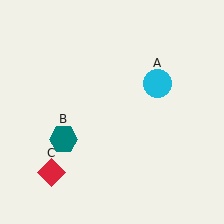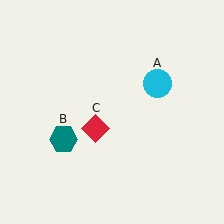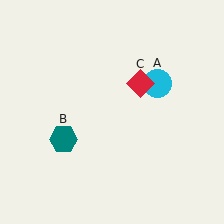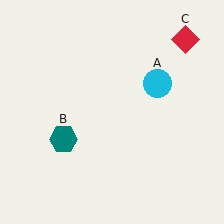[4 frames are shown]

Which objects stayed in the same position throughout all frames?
Cyan circle (object A) and teal hexagon (object B) remained stationary.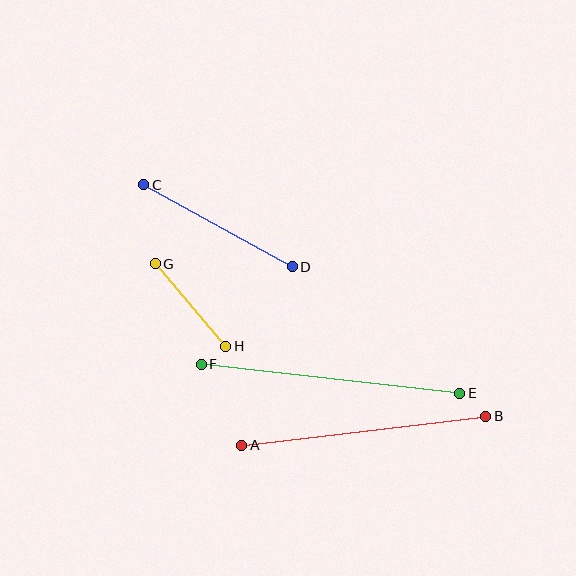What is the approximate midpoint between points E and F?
The midpoint is at approximately (330, 379) pixels.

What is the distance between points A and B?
The distance is approximately 246 pixels.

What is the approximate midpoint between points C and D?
The midpoint is at approximately (218, 226) pixels.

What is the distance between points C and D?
The distance is approximately 170 pixels.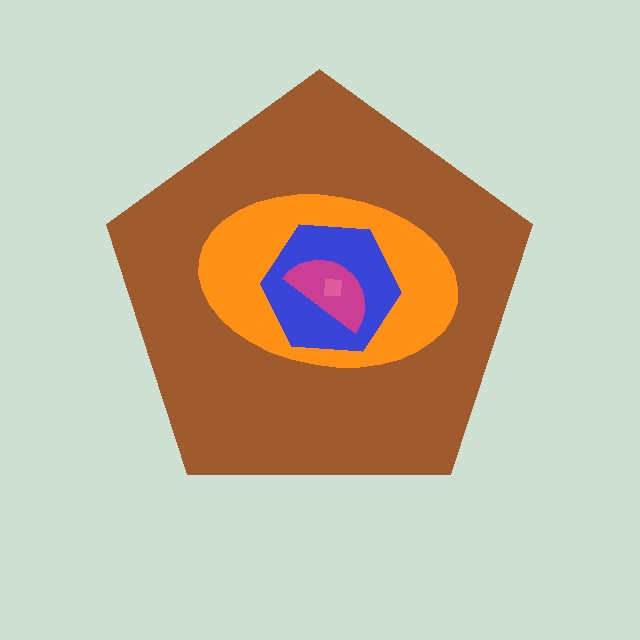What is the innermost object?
The pink square.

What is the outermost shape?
The brown pentagon.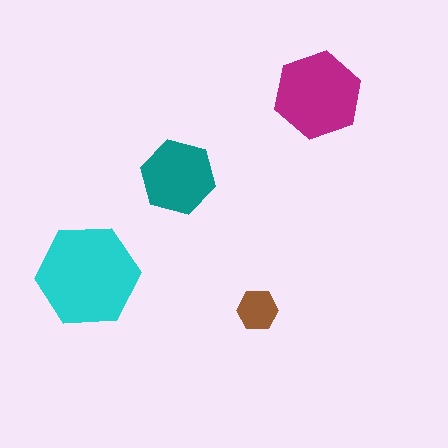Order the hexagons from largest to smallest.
the cyan one, the magenta one, the teal one, the brown one.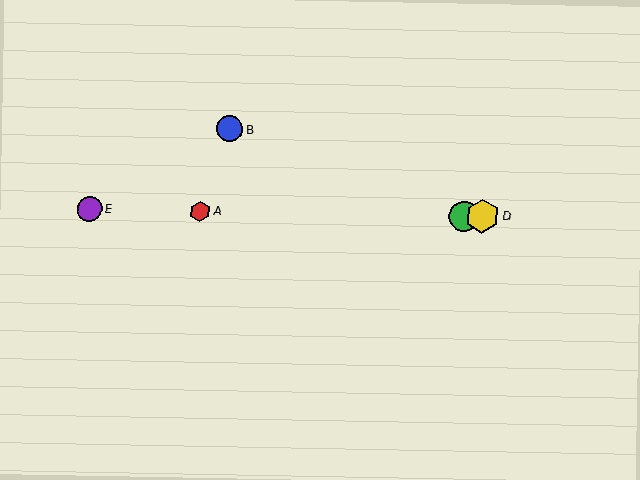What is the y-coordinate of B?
Object B is at y≈129.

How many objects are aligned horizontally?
4 objects (A, C, D, E) are aligned horizontally.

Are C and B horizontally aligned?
No, C is at y≈216 and B is at y≈129.